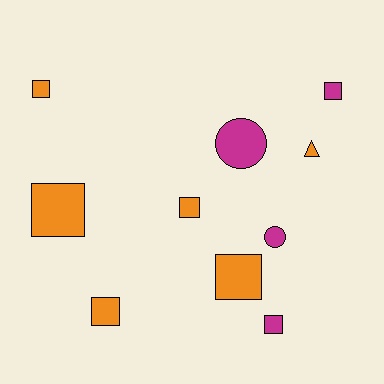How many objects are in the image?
There are 10 objects.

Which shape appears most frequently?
Square, with 7 objects.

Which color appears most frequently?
Orange, with 6 objects.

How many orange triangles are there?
There is 1 orange triangle.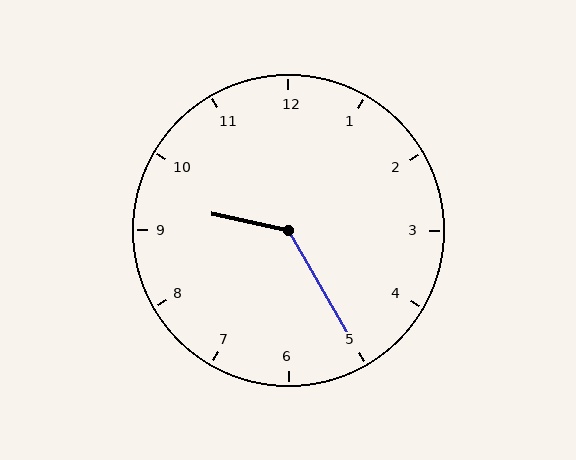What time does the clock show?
9:25.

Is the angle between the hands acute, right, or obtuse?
It is obtuse.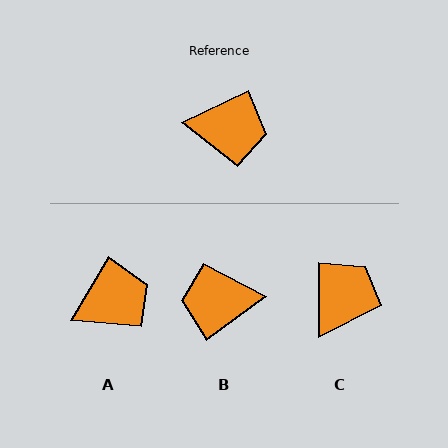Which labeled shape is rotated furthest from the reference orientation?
B, about 170 degrees away.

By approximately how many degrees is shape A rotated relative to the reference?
Approximately 33 degrees counter-clockwise.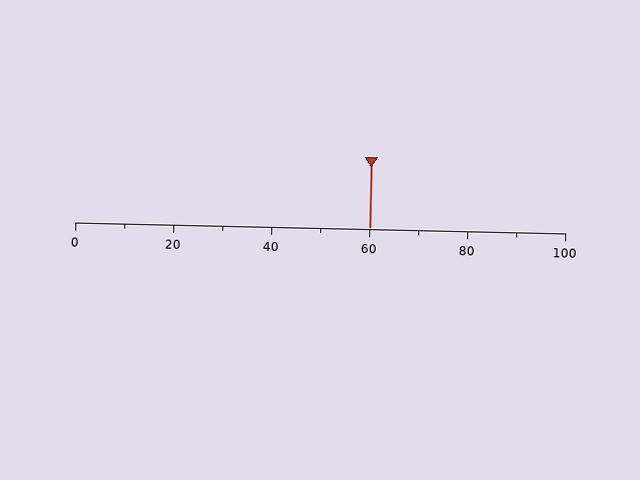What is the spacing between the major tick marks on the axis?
The major ticks are spaced 20 apart.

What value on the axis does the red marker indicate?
The marker indicates approximately 60.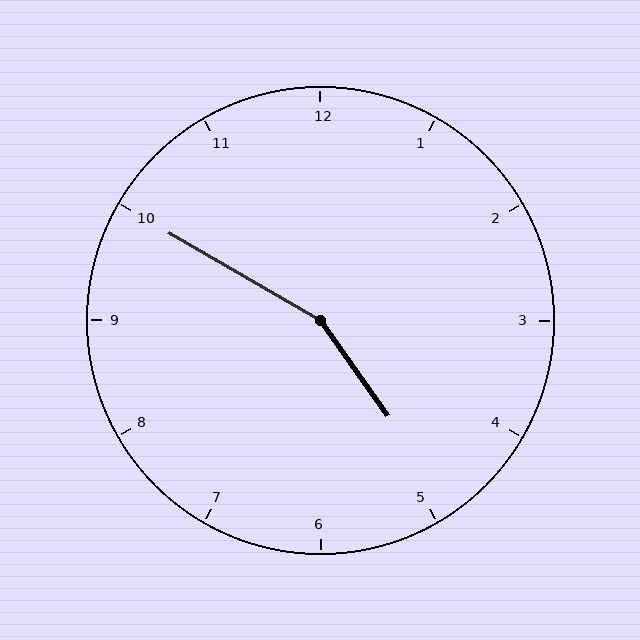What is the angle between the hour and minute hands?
Approximately 155 degrees.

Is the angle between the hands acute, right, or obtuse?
It is obtuse.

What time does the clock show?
4:50.